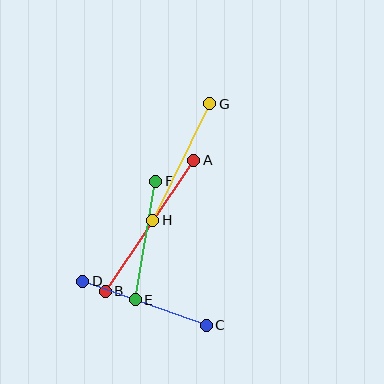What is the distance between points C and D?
The distance is approximately 131 pixels.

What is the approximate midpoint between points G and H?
The midpoint is at approximately (181, 162) pixels.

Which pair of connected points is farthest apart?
Points A and B are farthest apart.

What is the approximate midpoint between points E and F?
The midpoint is at approximately (145, 241) pixels.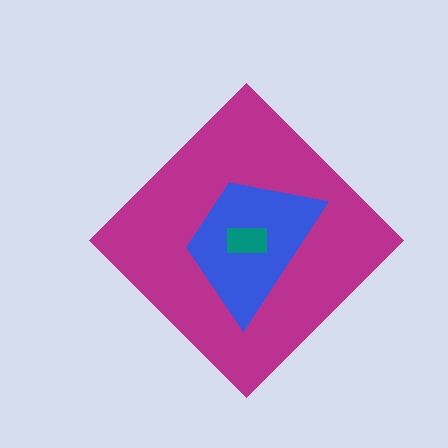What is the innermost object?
The teal rectangle.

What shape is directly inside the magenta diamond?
The blue trapezoid.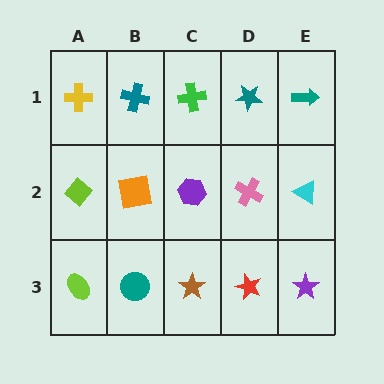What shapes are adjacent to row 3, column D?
A pink cross (row 2, column D), a brown star (row 3, column C), a purple star (row 3, column E).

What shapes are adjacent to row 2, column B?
A teal cross (row 1, column B), a teal circle (row 3, column B), a lime diamond (row 2, column A), a purple hexagon (row 2, column C).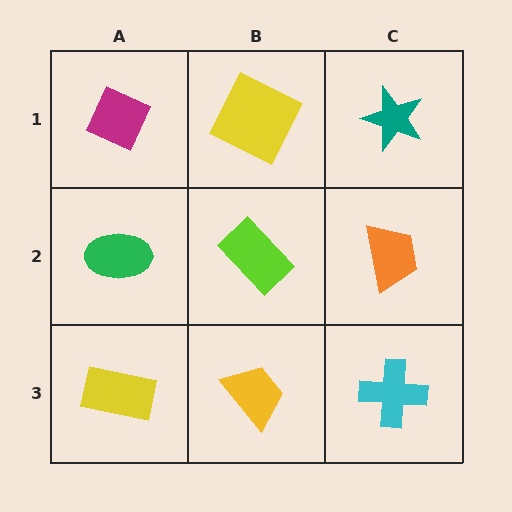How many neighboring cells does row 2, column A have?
3.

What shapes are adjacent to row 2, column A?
A magenta diamond (row 1, column A), a yellow rectangle (row 3, column A), a lime rectangle (row 2, column B).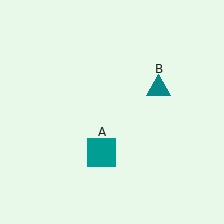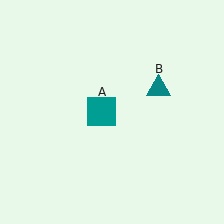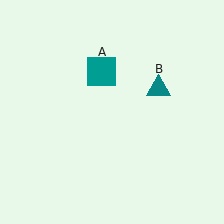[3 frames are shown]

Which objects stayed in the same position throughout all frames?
Teal triangle (object B) remained stationary.